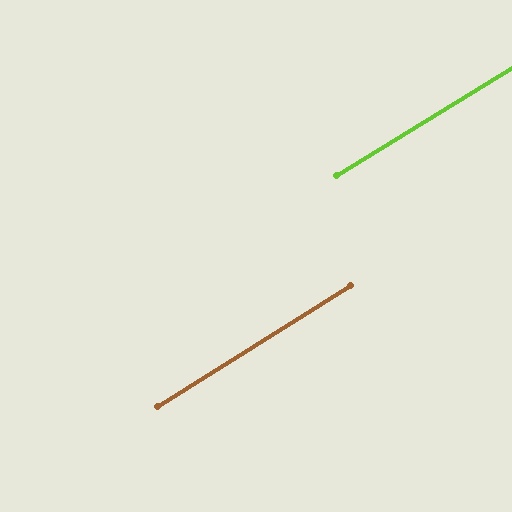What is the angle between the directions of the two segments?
Approximately 1 degree.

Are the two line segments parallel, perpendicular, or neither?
Parallel — their directions differ by only 0.6°.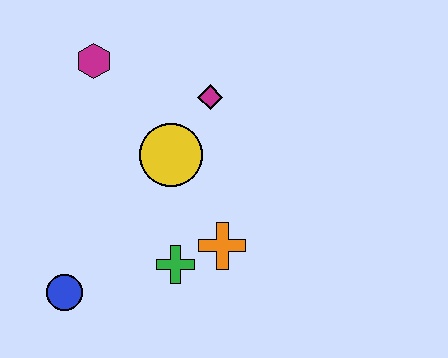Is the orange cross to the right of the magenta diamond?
Yes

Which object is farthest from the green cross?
The magenta hexagon is farthest from the green cross.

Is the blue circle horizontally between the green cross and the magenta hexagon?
No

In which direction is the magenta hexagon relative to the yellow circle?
The magenta hexagon is above the yellow circle.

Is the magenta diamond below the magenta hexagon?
Yes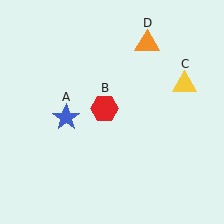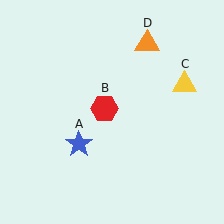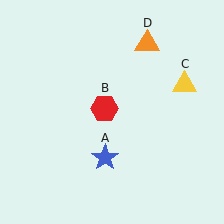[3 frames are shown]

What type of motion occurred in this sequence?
The blue star (object A) rotated counterclockwise around the center of the scene.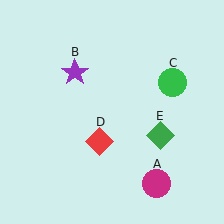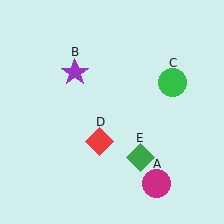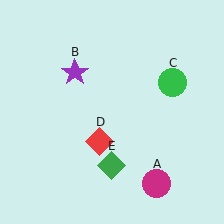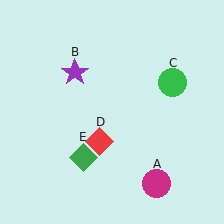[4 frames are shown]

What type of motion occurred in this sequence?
The green diamond (object E) rotated clockwise around the center of the scene.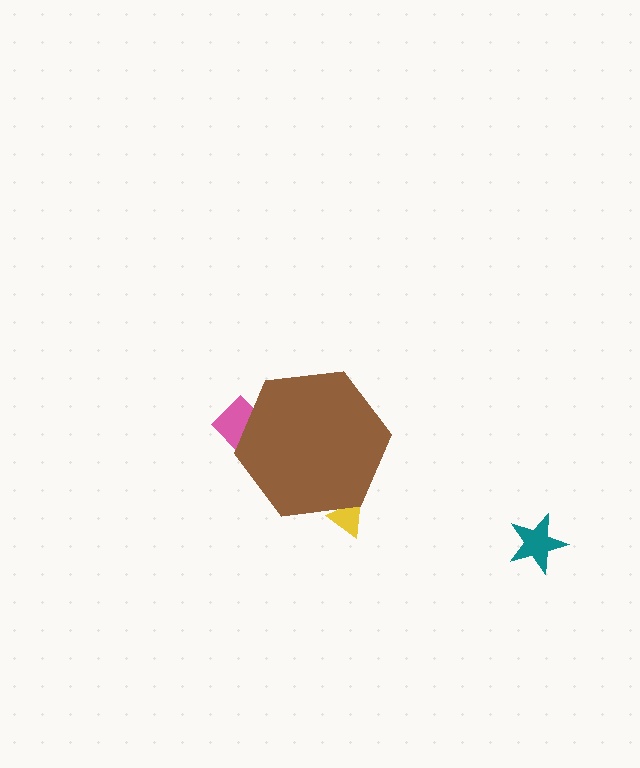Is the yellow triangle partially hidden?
Yes, the yellow triangle is partially hidden behind the brown hexagon.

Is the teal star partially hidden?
No, the teal star is fully visible.